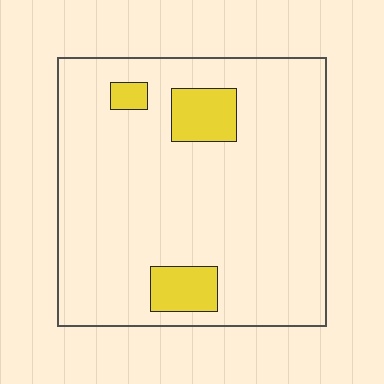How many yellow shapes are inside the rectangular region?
3.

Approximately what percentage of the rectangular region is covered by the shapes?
Approximately 10%.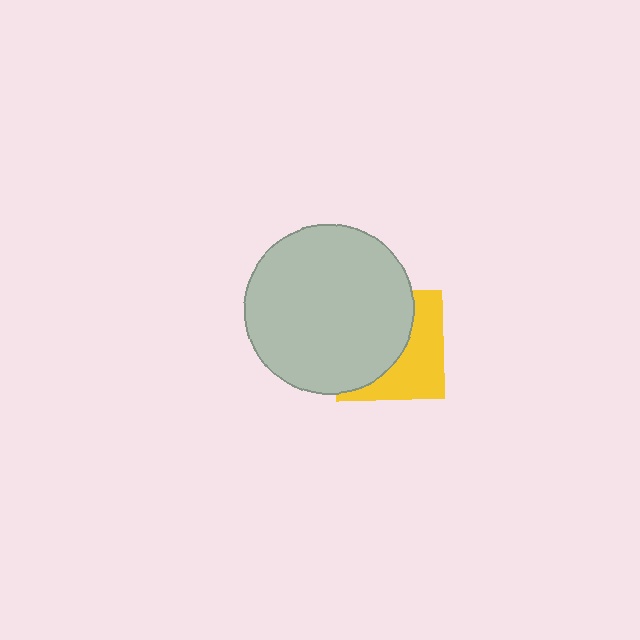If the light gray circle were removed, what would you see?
You would see the complete yellow square.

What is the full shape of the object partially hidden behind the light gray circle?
The partially hidden object is a yellow square.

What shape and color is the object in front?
The object in front is a light gray circle.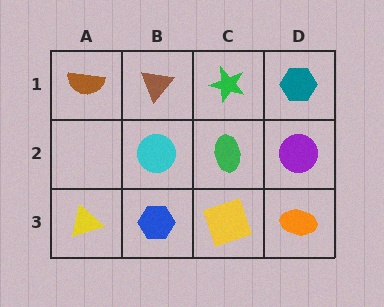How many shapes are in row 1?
4 shapes.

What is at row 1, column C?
A green star.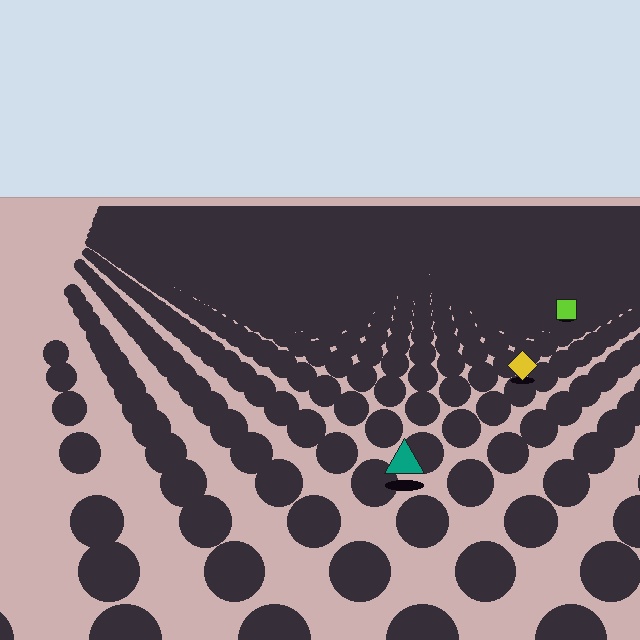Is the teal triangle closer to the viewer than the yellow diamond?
Yes. The teal triangle is closer — you can tell from the texture gradient: the ground texture is coarser near it.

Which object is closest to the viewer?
The teal triangle is closest. The texture marks near it are larger and more spread out.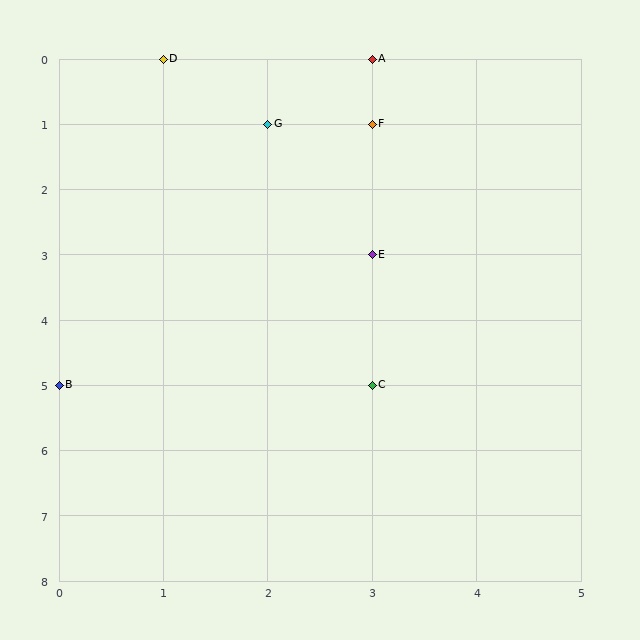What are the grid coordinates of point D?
Point D is at grid coordinates (1, 0).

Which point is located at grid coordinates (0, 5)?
Point B is at (0, 5).